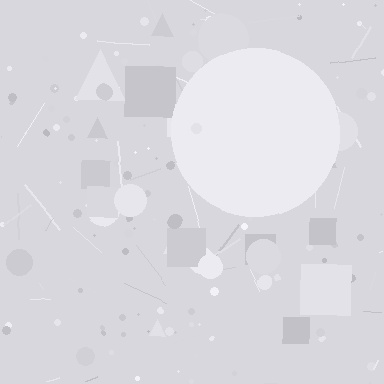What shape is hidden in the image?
A circle is hidden in the image.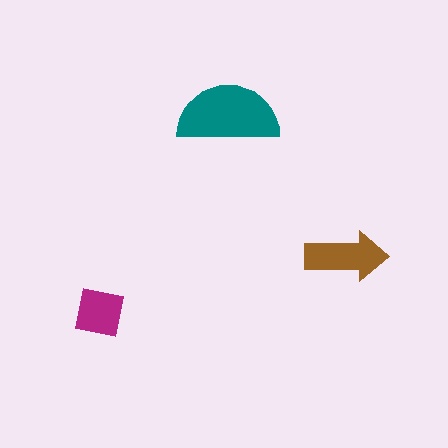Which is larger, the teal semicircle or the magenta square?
The teal semicircle.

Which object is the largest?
The teal semicircle.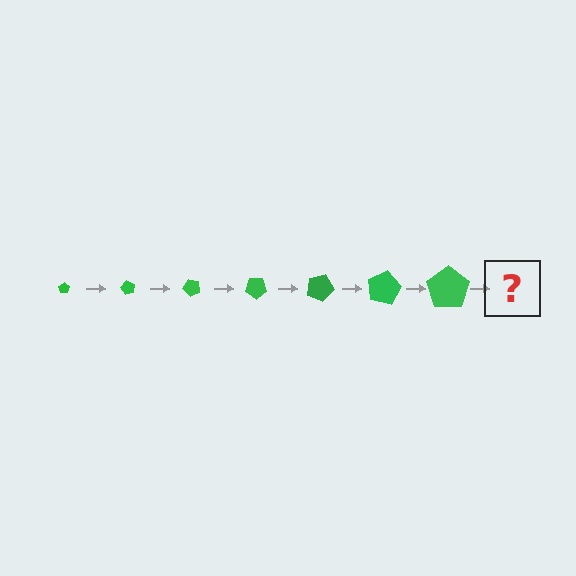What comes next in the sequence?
The next element should be a pentagon, larger than the previous one and rotated 420 degrees from the start.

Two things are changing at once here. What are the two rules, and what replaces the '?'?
The two rules are that the pentagon grows larger each step and it rotates 60 degrees each step. The '?' should be a pentagon, larger than the previous one and rotated 420 degrees from the start.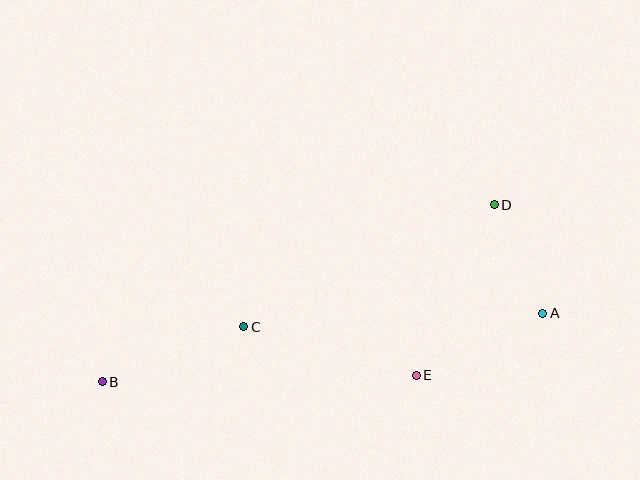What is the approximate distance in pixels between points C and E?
The distance between C and E is approximately 179 pixels.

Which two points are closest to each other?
Points A and D are closest to each other.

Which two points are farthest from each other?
Points A and B are farthest from each other.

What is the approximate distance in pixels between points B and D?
The distance between B and D is approximately 430 pixels.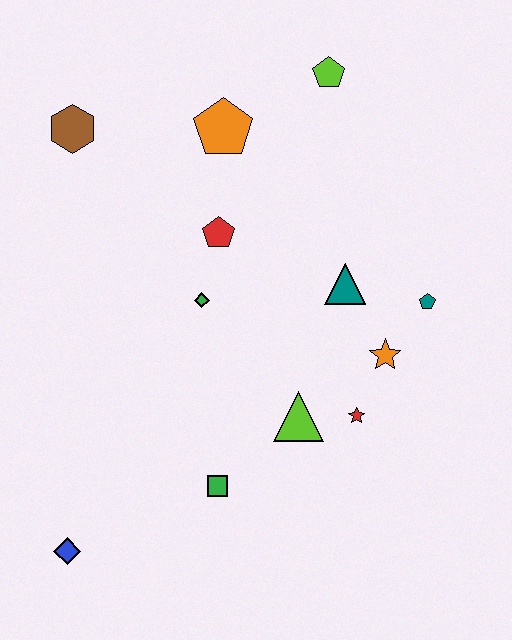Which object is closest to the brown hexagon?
The orange pentagon is closest to the brown hexagon.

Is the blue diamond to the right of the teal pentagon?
No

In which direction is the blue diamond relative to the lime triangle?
The blue diamond is to the left of the lime triangle.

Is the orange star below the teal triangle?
Yes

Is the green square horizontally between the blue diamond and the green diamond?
No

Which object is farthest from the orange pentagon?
The blue diamond is farthest from the orange pentagon.